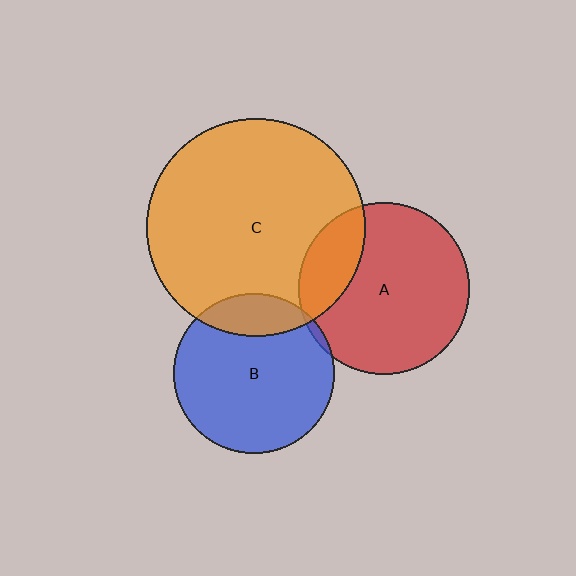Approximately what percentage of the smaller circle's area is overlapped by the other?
Approximately 5%.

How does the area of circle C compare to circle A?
Approximately 1.6 times.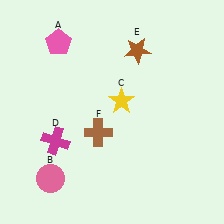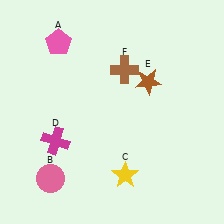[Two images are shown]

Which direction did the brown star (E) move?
The brown star (E) moved down.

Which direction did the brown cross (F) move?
The brown cross (F) moved up.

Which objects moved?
The objects that moved are: the yellow star (C), the brown star (E), the brown cross (F).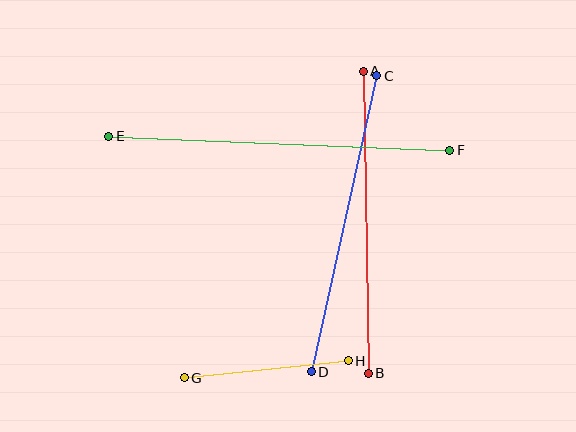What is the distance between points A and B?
The distance is approximately 302 pixels.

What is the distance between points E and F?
The distance is approximately 341 pixels.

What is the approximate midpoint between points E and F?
The midpoint is at approximately (279, 143) pixels.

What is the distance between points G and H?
The distance is approximately 165 pixels.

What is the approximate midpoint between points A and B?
The midpoint is at approximately (366, 222) pixels.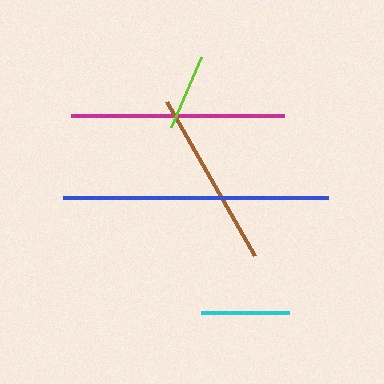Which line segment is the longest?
The blue line is the longest at approximately 265 pixels.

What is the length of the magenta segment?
The magenta segment is approximately 213 pixels long.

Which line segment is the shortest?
The lime line is the shortest at approximately 76 pixels.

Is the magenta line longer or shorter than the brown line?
The magenta line is longer than the brown line.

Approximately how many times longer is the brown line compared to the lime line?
The brown line is approximately 2.3 times the length of the lime line.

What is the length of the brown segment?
The brown segment is approximately 177 pixels long.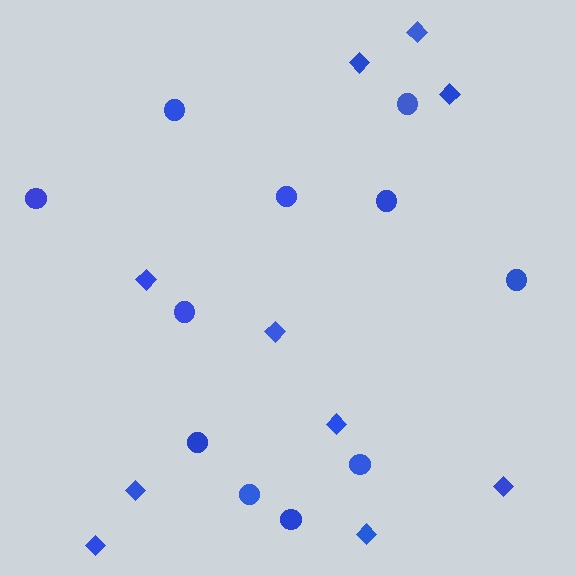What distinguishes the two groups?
There are 2 groups: one group of circles (11) and one group of diamonds (10).